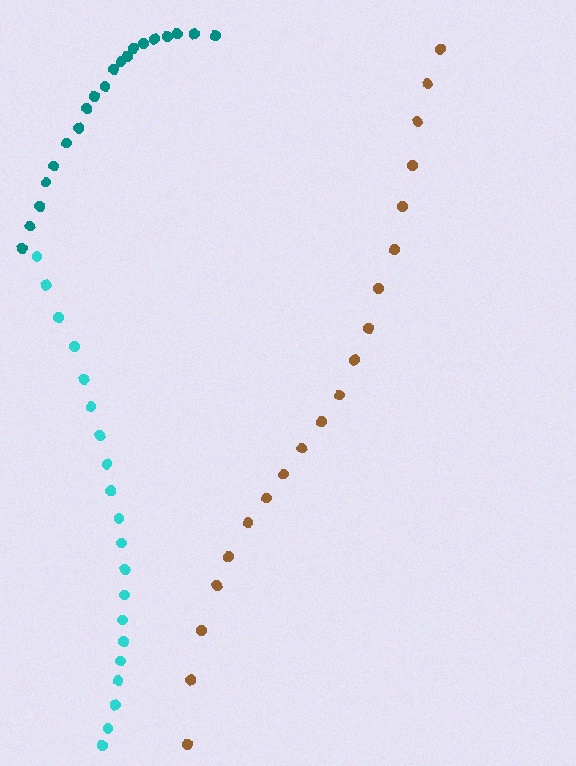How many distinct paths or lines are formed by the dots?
There are 3 distinct paths.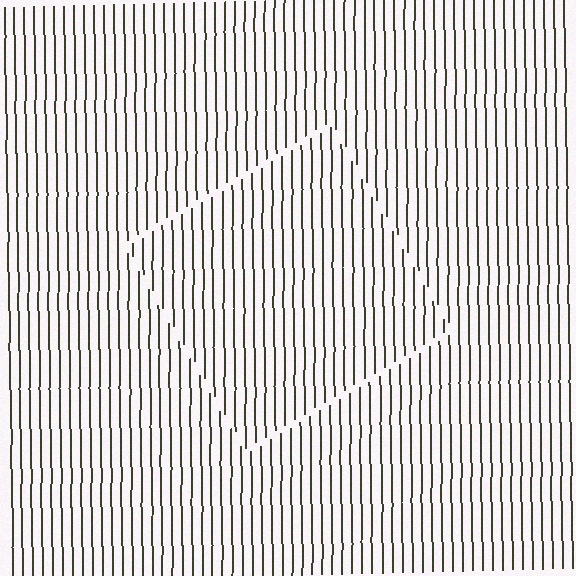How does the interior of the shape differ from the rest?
The interior of the shape contains the same grating, shifted by half a period — the contour is defined by the phase discontinuity where line-ends from the inner and outer gratings abut.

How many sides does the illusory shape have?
4 sides — the line-ends trace a square.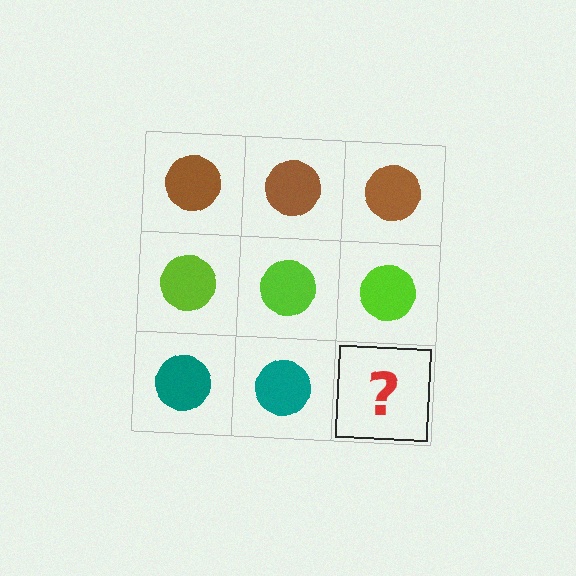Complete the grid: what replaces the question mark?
The question mark should be replaced with a teal circle.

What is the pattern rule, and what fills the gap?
The rule is that each row has a consistent color. The gap should be filled with a teal circle.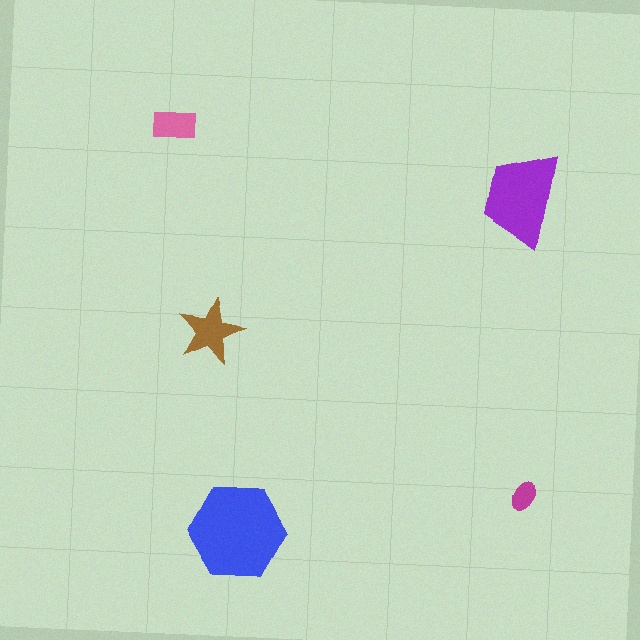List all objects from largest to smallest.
The blue hexagon, the purple trapezoid, the brown star, the pink rectangle, the magenta ellipse.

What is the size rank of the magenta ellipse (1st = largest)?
5th.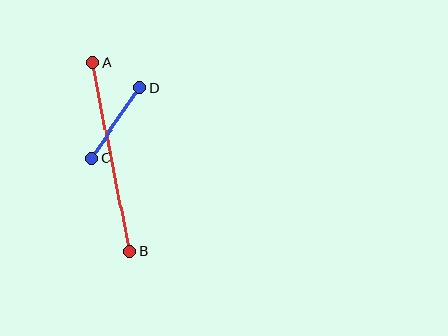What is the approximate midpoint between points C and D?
The midpoint is at approximately (116, 123) pixels.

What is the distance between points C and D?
The distance is approximately 85 pixels.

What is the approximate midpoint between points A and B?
The midpoint is at approximately (111, 157) pixels.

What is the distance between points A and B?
The distance is approximately 193 pixels.